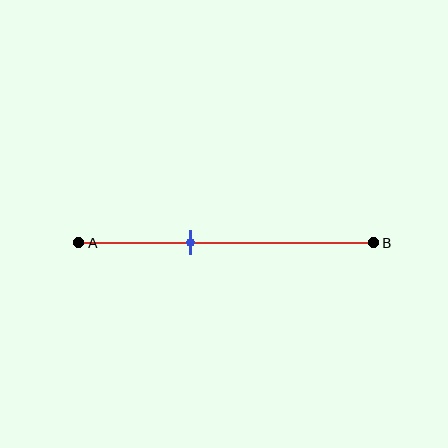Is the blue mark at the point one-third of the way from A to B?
No, the mark is at about 40% from A, not at the 33% one-third point.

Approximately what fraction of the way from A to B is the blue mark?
The blue mark is approximately 40% of the way from A to B.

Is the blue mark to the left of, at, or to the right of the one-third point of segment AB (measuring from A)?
The blue mark is to the right of the one-third point of segment AB.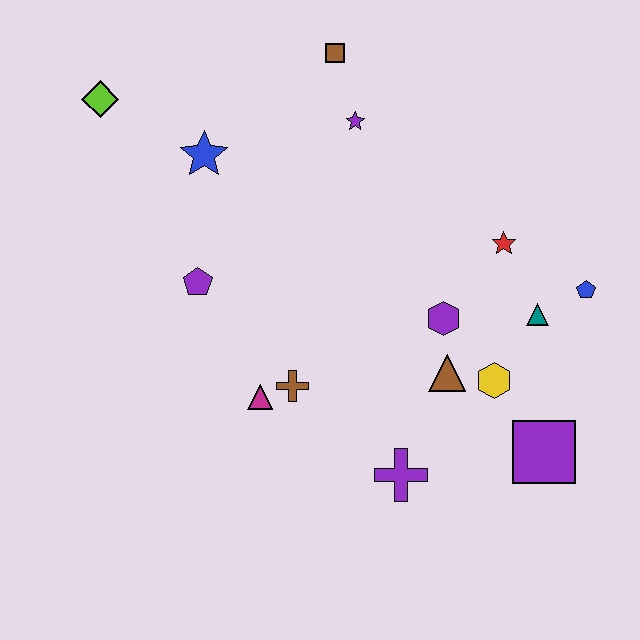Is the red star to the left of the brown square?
No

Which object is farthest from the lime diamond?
The purple square is farthest from the lime diamond.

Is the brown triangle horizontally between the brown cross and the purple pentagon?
No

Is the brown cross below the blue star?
Yes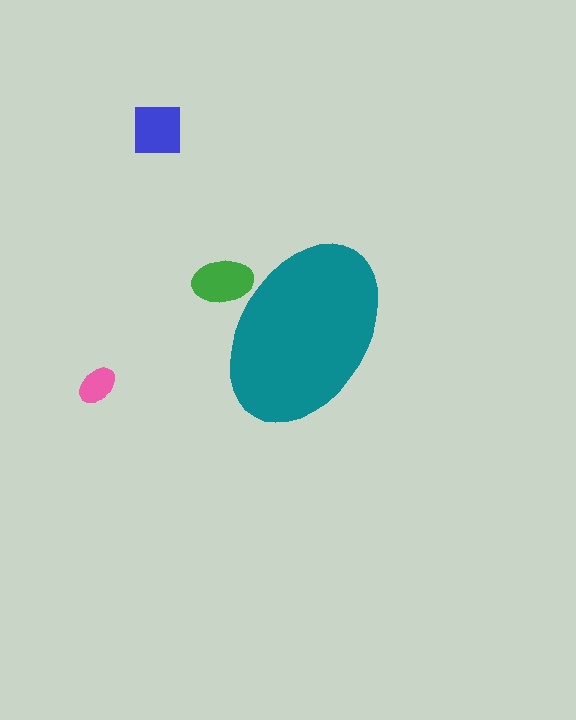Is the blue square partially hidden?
No, the blue square is fully visible.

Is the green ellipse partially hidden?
Yes, the green ellipse is partially hidden behind the teal ellipse.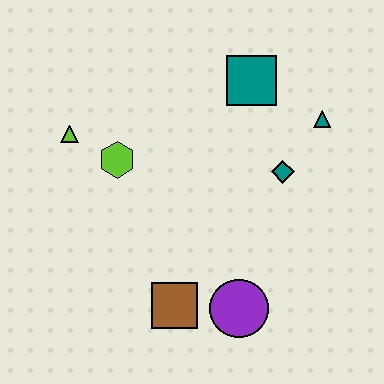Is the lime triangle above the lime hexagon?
Yes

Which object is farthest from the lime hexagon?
The teal triangle is farthest from the lime hexagon.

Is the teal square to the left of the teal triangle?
Yes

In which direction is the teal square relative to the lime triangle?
The teal square is to the right of the lime triangle.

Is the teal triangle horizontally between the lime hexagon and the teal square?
No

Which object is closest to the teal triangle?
The teal diamond is closest to the teal triangle.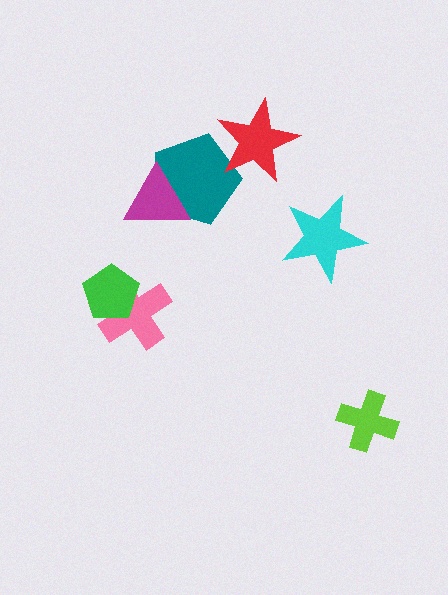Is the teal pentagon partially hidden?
Yes, it is partially covered by another shape.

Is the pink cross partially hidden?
Yes, it is partially covered by another shape.